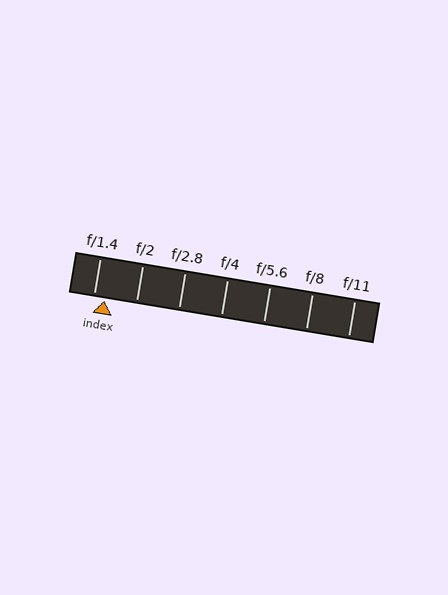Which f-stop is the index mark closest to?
The index mark is closest to f/1.4.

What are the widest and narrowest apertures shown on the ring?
The widest aperture shown is f/1.4 and the narrowest is f/11.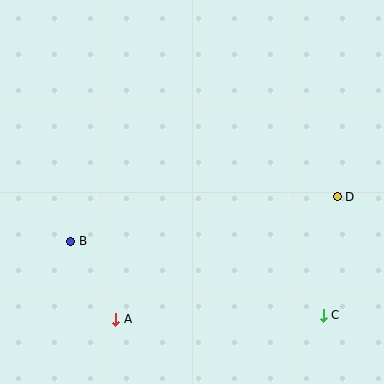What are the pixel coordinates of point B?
Point B is at (71, 241).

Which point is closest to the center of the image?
Point B at (71, 241) is closest to the center.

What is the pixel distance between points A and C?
The distance between A and C is 208 pixels.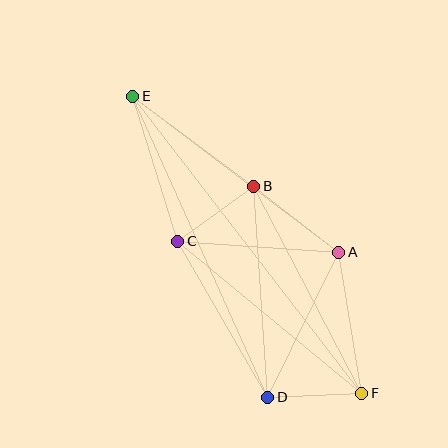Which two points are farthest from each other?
Points E and F are farthest from each other.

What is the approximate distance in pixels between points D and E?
The distance between D and E is approximately 330 pixels.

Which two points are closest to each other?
Points B and C are closest to each other.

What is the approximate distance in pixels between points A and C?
The distance between A and C is approximately 162 pixels.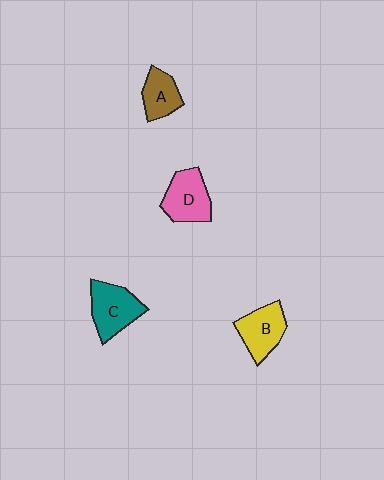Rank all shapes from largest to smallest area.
From largest to smallest: C (teal), D (pink), B (yellow), A (brown).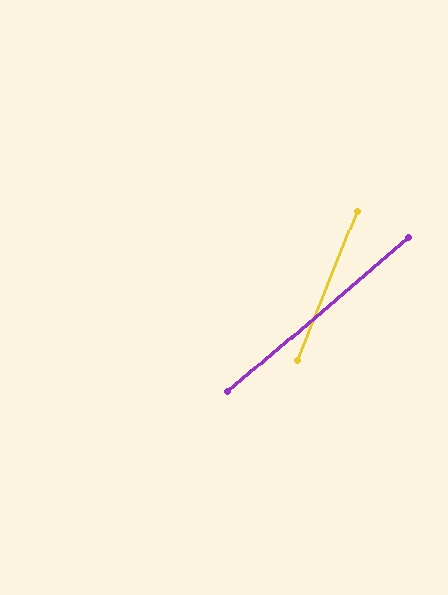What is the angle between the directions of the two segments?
Approximately 28 degrees.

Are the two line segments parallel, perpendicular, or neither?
Neither parallel nor perpendicular — they differ by about 28°.